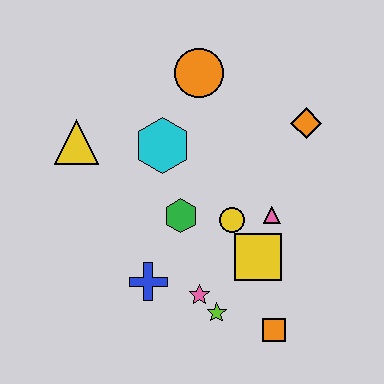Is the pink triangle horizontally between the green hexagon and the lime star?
No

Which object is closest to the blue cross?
The pink star is closest to the blue cross.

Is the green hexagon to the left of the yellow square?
Yes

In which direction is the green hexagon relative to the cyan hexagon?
The green hexagon is below the cyan hexagon.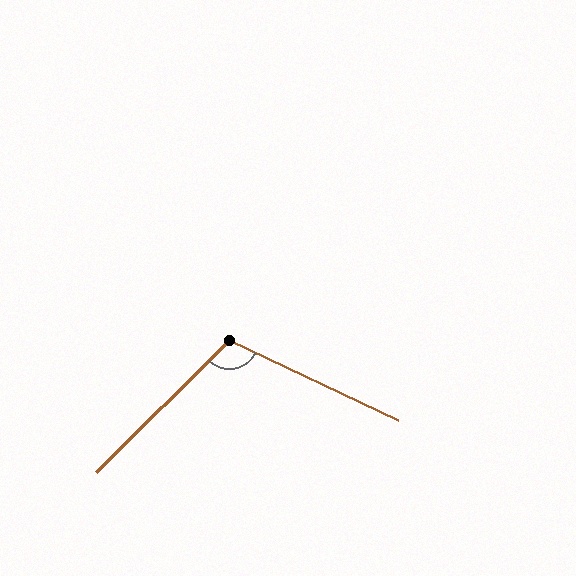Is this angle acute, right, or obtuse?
It is obtuse.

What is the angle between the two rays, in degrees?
Approximately 110 degrees.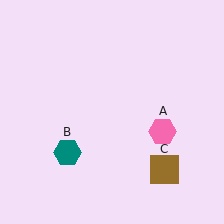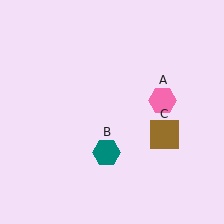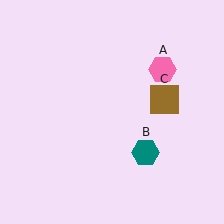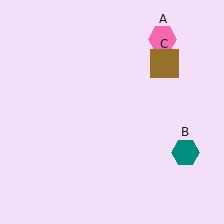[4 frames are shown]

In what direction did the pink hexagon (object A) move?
The pink hexagon (object A) moved up.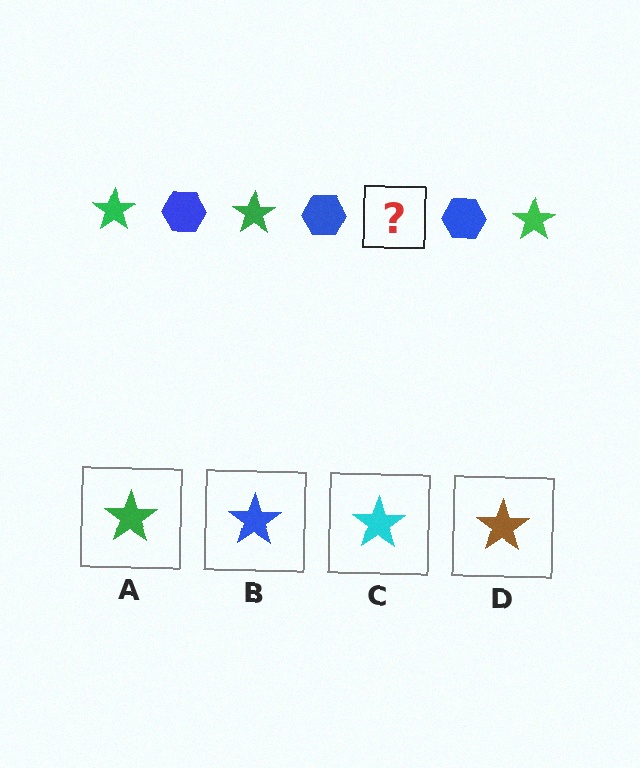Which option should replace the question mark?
Option A.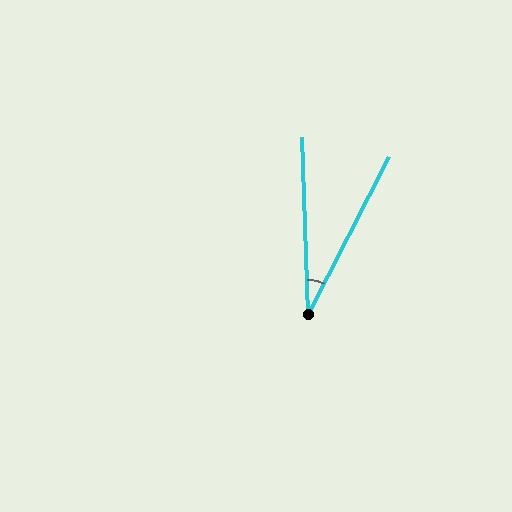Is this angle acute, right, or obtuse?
It is acute.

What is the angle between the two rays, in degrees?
Approximately 29 degrees.